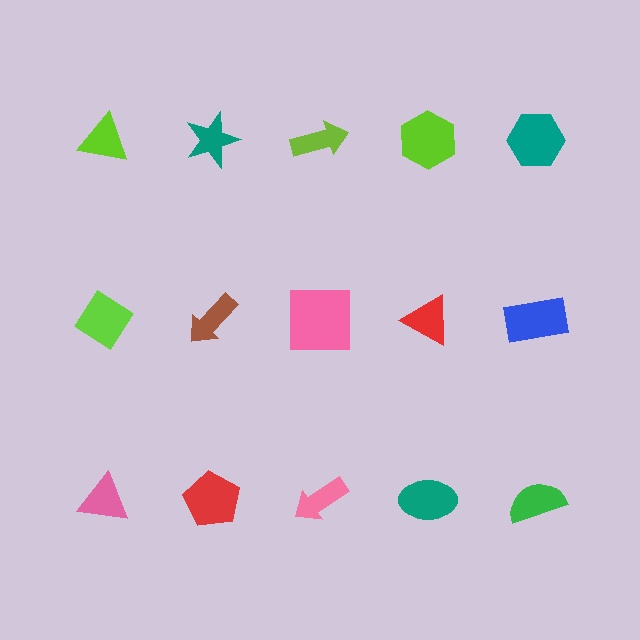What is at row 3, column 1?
A pink triangle.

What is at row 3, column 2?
A red pentagon.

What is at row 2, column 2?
A brown arrow.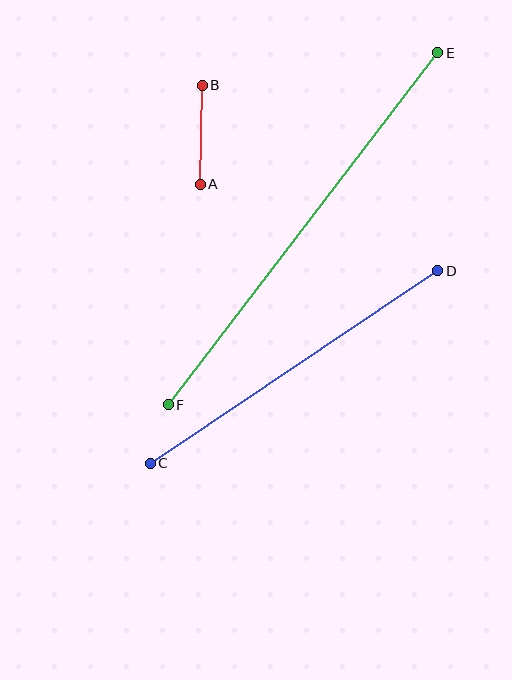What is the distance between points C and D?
The distance is approximately 346 pixels.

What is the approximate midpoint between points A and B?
The midpoint is at approximately (201, 135) pixels.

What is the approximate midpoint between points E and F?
The midpoint is at approximately (303, 229) pixels.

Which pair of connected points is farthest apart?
Points E and F are farthest apart.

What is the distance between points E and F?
The distance is approximately 443 pixels.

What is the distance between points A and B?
The distance is approximately 99 pixels.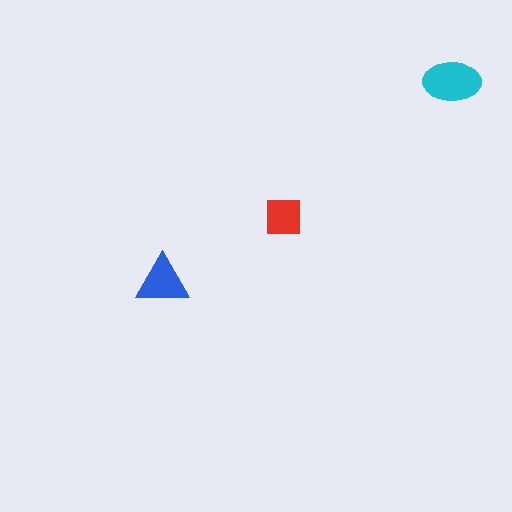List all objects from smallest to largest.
The red square, the blue triangle, the cyan ellipse.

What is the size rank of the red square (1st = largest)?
3rd.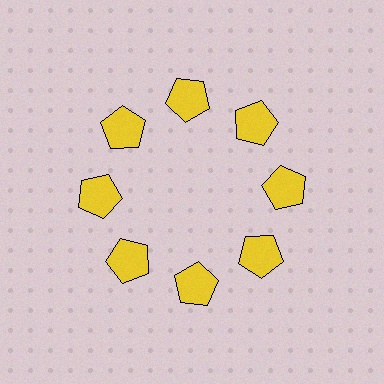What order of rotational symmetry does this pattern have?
This pattern has 8-fold rotational symmetry.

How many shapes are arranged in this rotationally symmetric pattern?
There are 8 shapes, arranged in 8 groups of 1.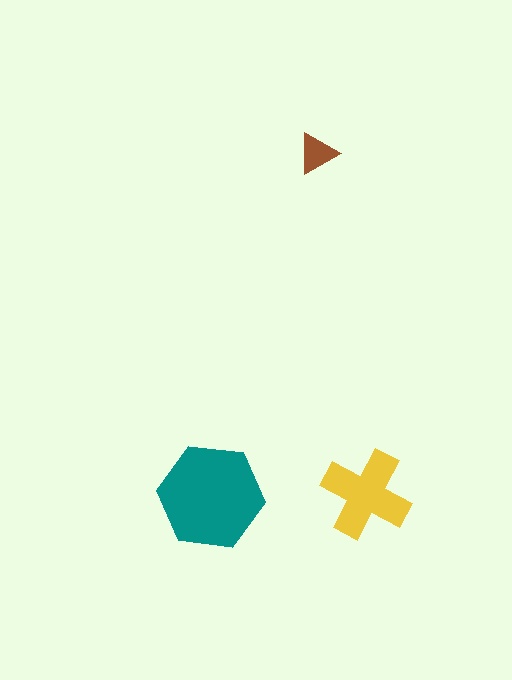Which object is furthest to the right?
The yellow cross is rightmost.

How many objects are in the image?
There are 3 objects in the image.